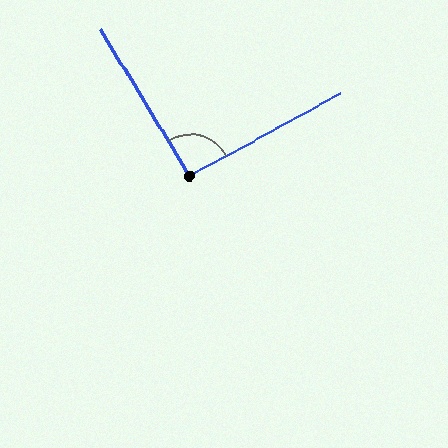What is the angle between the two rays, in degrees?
Approximately 93 degrees.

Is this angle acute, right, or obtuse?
It is approximately a right angle.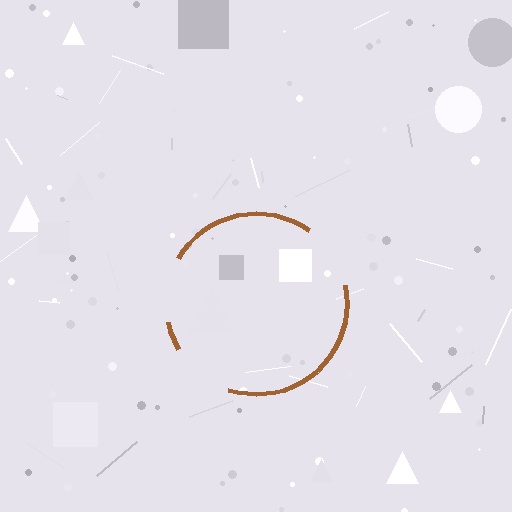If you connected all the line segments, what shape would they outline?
They would outline a circle.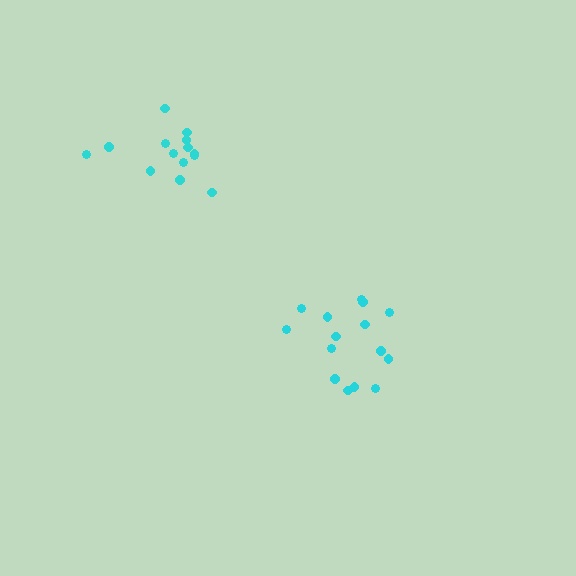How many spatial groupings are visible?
There are 2 spatial groupings.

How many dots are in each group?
Group 1: 15 dots, Group 2: 14 dots (29 total).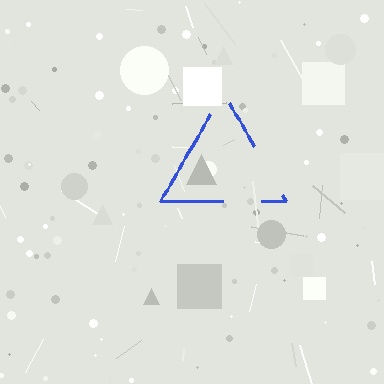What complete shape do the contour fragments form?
The contour fragments form a triangle.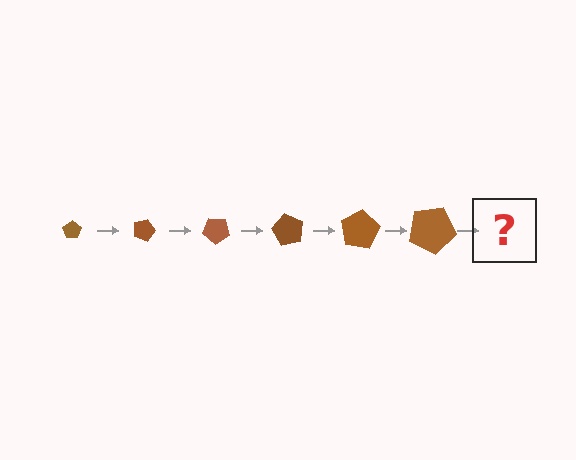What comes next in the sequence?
The next element should be a pentagon, larger than the previous one and rotated 120 degrees from the start.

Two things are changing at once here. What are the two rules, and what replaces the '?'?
The two rules are that the pentagon grows larger each step and it rotates 20 degrees each step. The '?' should be a pentagon, larger than the previous one and rotated 120 degrees from the start.